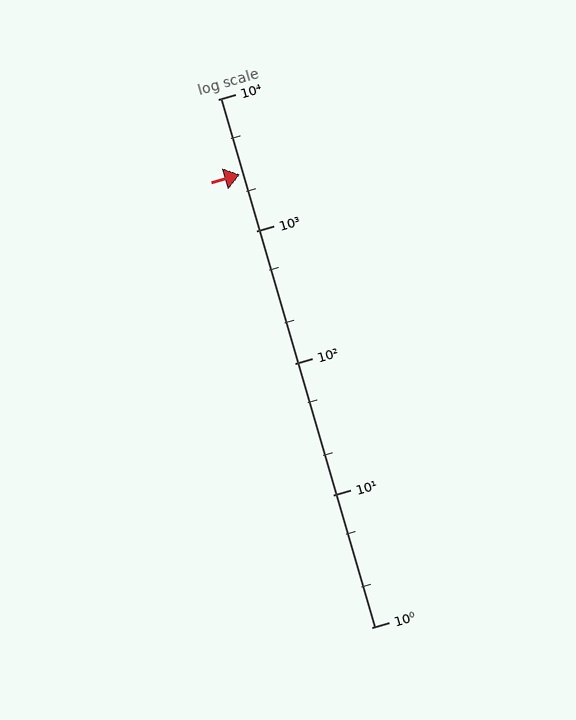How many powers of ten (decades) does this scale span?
The scale spans 4 decades, from 1 to 10000.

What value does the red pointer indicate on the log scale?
The pointer indicates approximately 2700.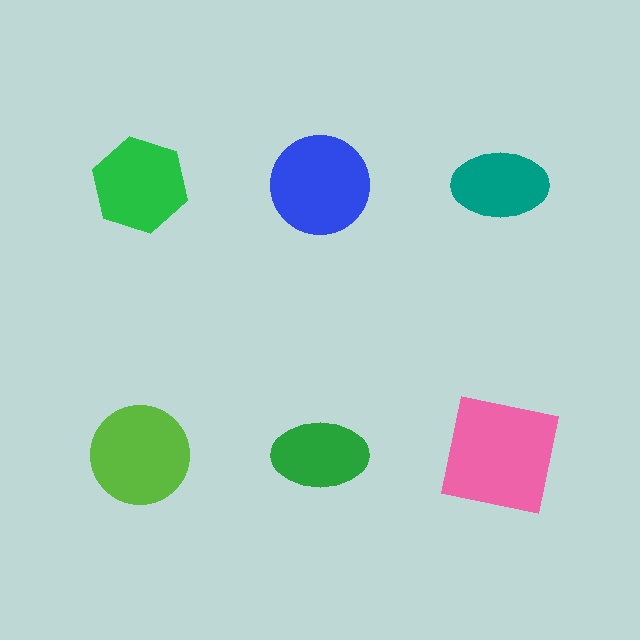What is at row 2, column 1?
A lime circle.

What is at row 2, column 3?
A pink square.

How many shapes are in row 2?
3 shapes.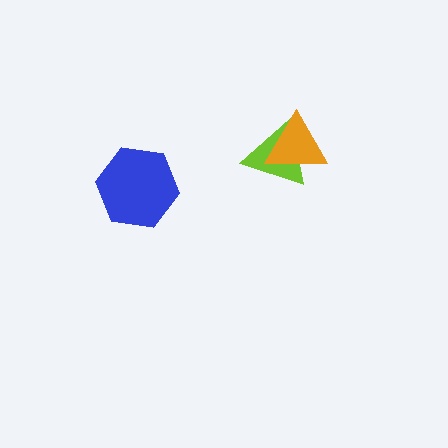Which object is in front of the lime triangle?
The orange triangle is in front of the lime triangle.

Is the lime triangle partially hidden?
Yes, it is partially covered by another shape.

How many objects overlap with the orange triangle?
1 object overlaps with the orange triangle.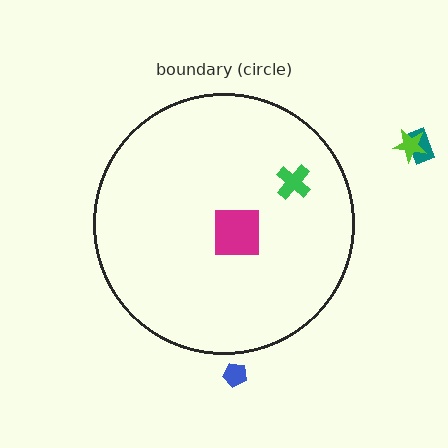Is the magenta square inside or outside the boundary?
Inside.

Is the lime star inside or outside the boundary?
Outside.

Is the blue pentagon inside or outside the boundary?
Outside.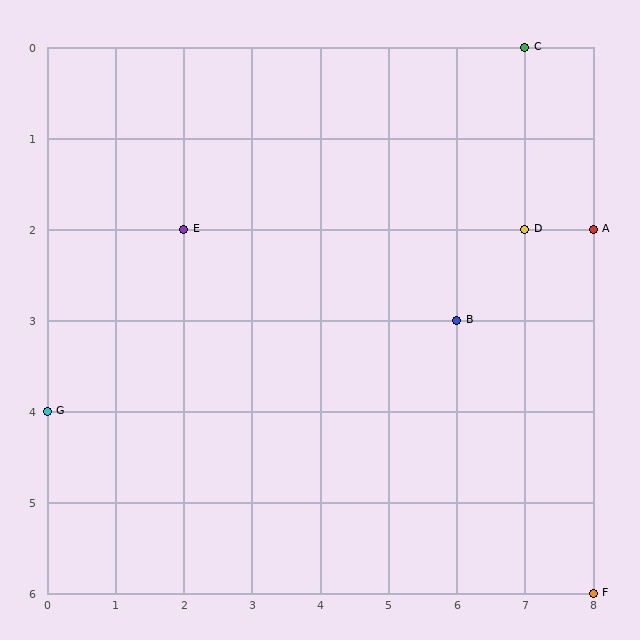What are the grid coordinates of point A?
Point A is at grid coordinates (8, 2).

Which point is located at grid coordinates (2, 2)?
Point E is at (2, 2).